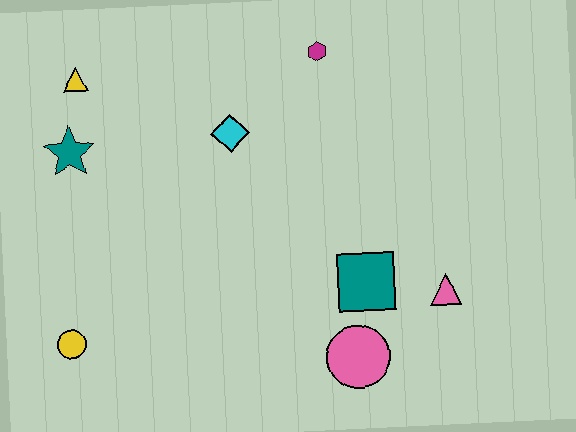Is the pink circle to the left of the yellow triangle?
No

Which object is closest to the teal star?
The yellow triangle is closest to the teal star.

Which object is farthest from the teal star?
The pink triangle is farthest from the teal star.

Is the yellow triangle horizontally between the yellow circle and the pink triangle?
Yes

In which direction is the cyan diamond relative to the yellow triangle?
The cyan diamond is to the right of the yellow triangle.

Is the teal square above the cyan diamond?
No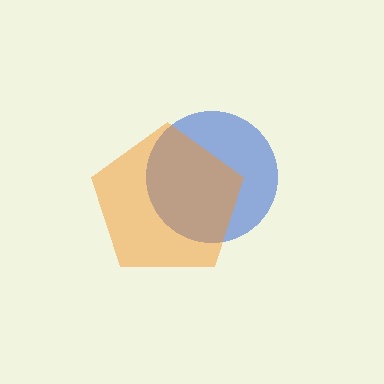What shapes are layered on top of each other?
The layered shapes are: a blue circle, an orange pentagon.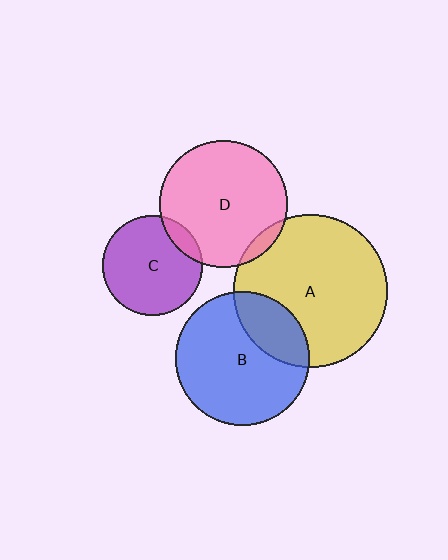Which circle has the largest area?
Circle A (yellow).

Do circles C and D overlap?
Yes.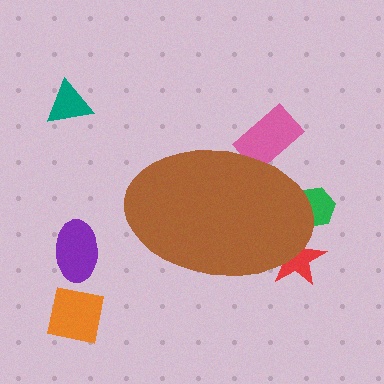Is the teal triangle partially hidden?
No, the teal triangle is fully visible.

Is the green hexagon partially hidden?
Yes, the green hexagon is partially hidden behind the brown ellipse.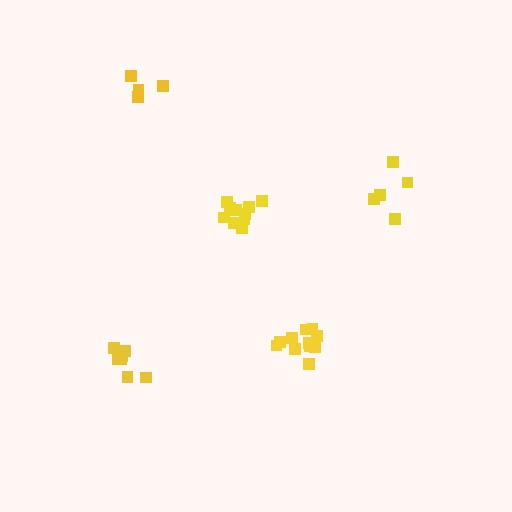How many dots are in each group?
Group 1: 11 dots, Group 2: 7 dots, Group 3: 5 dots, Group 4: 11 dots, Group 5: 5 dots (39 total).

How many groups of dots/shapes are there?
There are 5 groups.